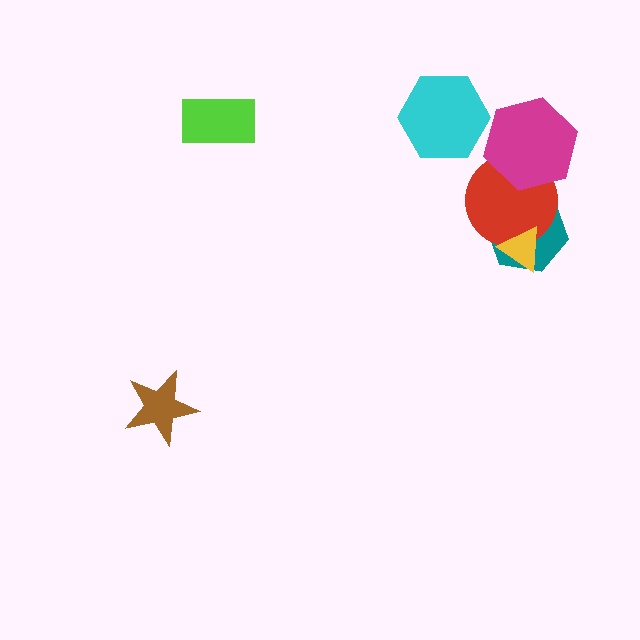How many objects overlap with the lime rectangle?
0 objects overlap with the lime rectangle.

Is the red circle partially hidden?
Yes, it is partially covered by another shape.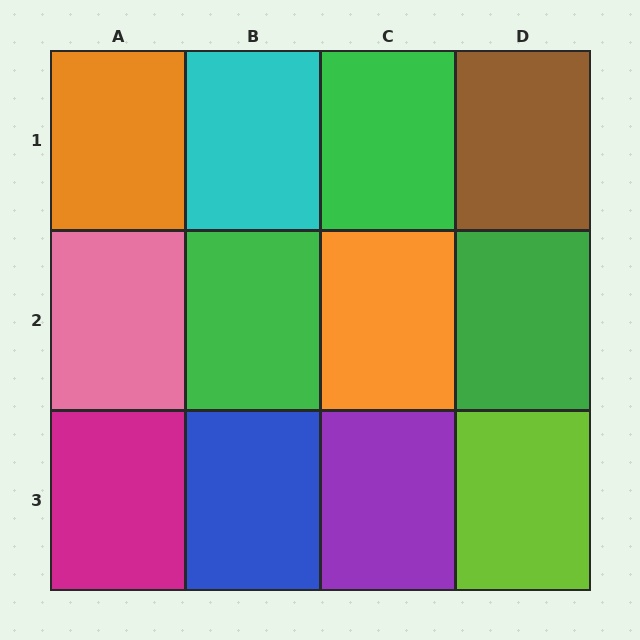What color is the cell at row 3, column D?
Lime.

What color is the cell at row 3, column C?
Purple.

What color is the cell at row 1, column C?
Green.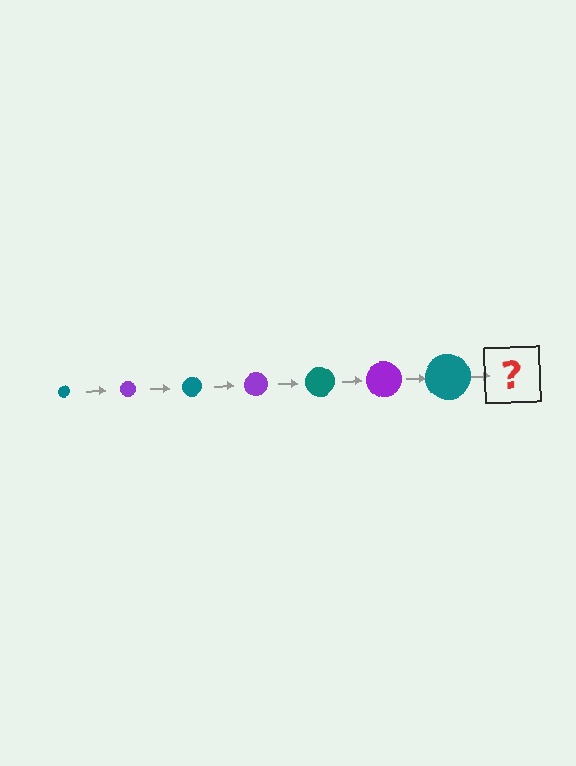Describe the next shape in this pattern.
It should be a purple circle, larger than the previous one.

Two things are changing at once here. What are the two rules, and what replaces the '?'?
The two rules are that the circle grows larger each step and the color cycles through teal and purple. The '?' should be a purple circle, larger than the previous one.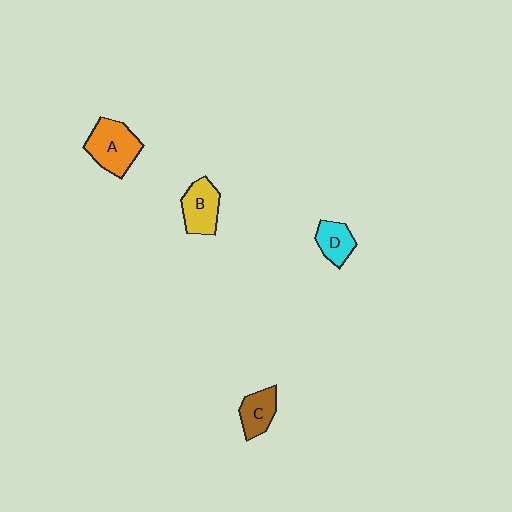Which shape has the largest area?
Shape A (orange).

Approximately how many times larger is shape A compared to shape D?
Approximately 1.7 times.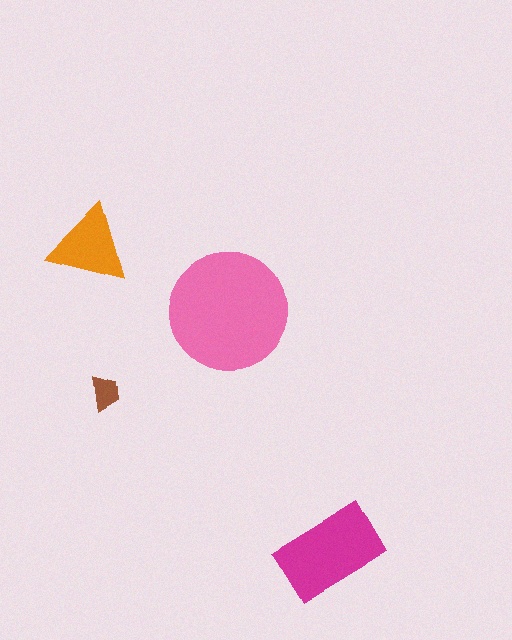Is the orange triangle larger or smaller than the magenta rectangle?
Smaller.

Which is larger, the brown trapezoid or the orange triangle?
The orange triangle.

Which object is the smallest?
The brown trapezoid.